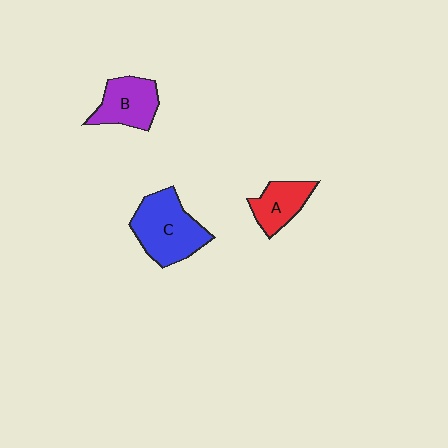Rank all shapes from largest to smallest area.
From largest to smallest: C (blue), B (purple), A (red).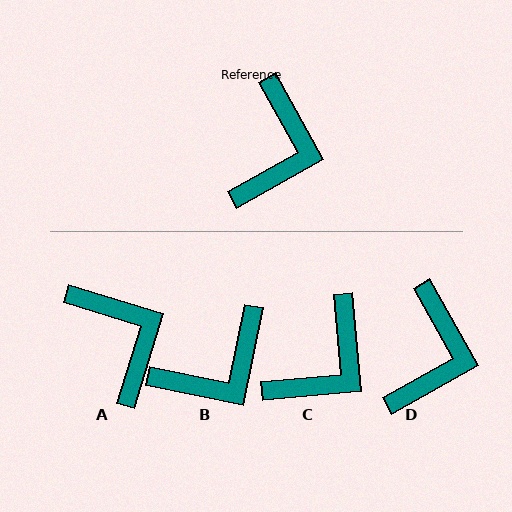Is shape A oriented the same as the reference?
No, it is off by about 44 degrees.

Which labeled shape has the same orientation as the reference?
D.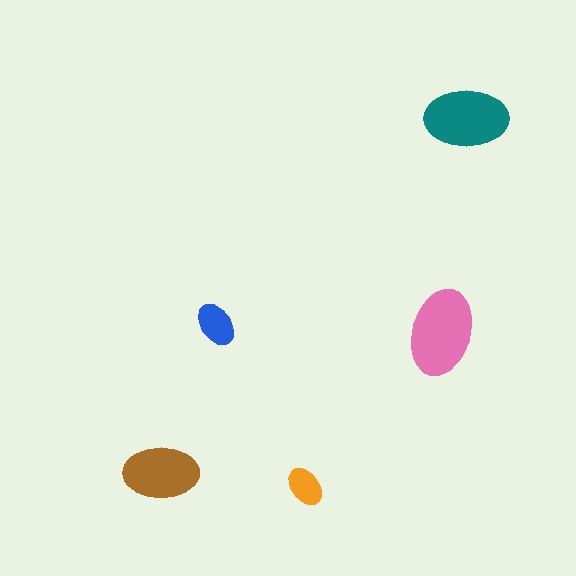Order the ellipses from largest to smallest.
the pink one, the teal one, the brown one, the blue one, the orange one.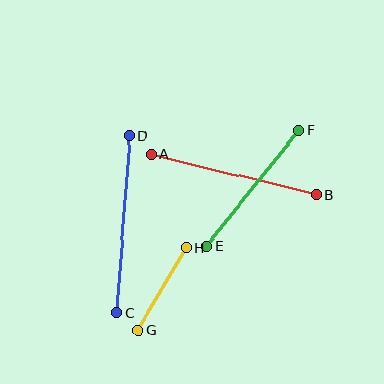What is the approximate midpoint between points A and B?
The midpoint is at approximately (233, 174) pixels.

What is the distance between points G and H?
The distance is approximately 95 pixels.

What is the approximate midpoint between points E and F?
The midpoint is at approximately (253, 188) pixels.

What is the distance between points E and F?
The distance is approximately 148 pixels.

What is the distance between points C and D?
The distance is approximately 177 pixels.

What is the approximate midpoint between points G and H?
The midpoint is at approximately (162, 289) pixels.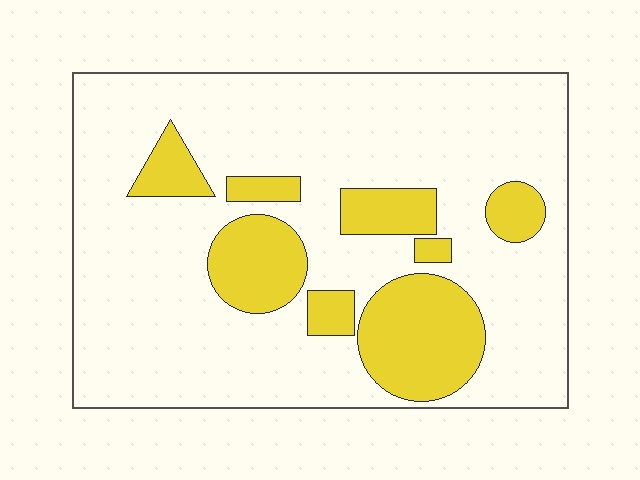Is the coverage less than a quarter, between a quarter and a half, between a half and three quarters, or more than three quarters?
Less than a quarter.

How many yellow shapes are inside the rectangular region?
8.